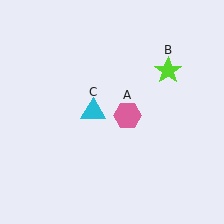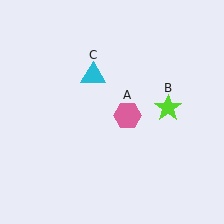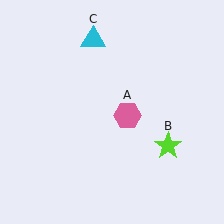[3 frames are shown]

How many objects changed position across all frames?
2 objects changed position: lime star (object B), cyan triangle (object C).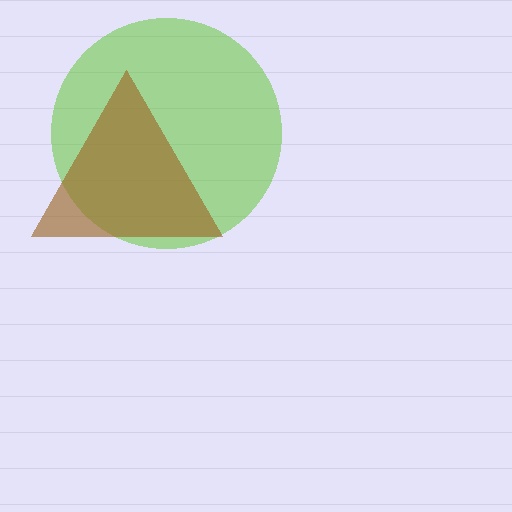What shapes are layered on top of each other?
The layered shapes are: a lime circle, a brown triangle.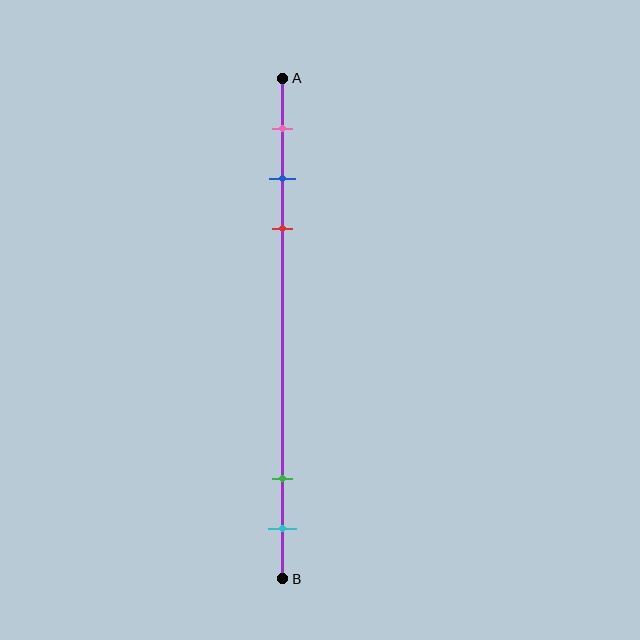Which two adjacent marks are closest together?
The blue and red marks are the closest adjacent pair.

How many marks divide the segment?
There are 5 marks dividing the segment.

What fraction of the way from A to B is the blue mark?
The blue mark is approximately 20% (0.2) of the way from A to B.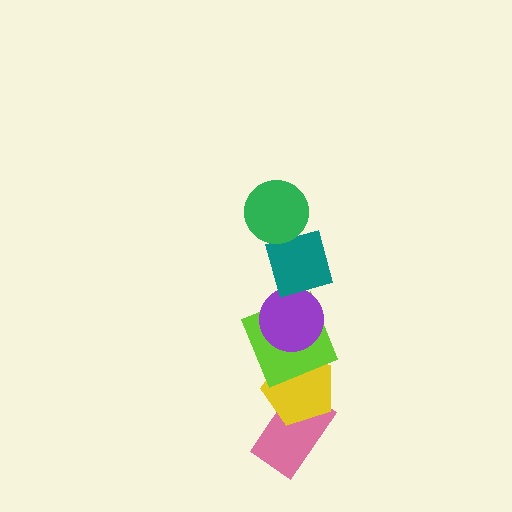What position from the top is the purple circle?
The purple circle is 3rd from the top.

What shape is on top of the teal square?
The green circle is on top of the teal square.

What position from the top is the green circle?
The green circle is 1st from the top.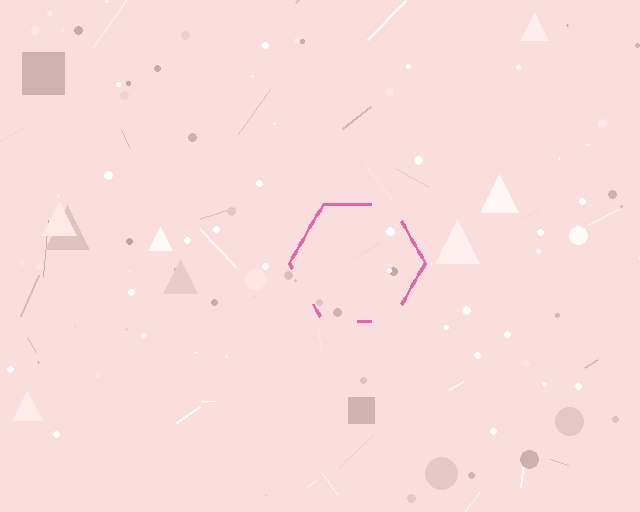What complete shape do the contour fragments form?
The contour fragments form a hexagon.